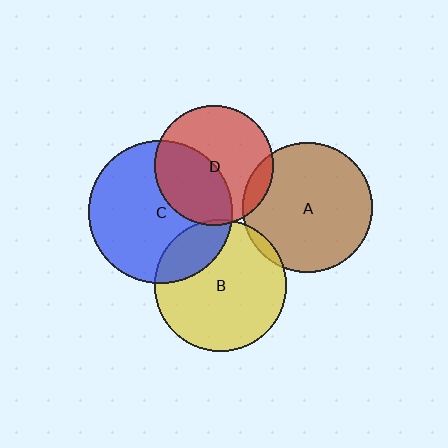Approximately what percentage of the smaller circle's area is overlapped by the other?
Approximately 10%.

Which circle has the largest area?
Circle C (blue).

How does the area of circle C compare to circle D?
Approximately 1.4 times.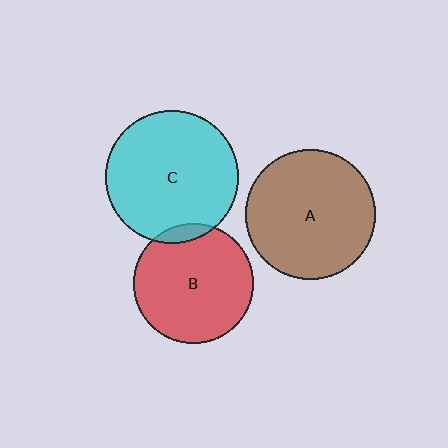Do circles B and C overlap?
Yes.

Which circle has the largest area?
Circle C (cyan).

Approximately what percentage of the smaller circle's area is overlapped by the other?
Approximately 5%.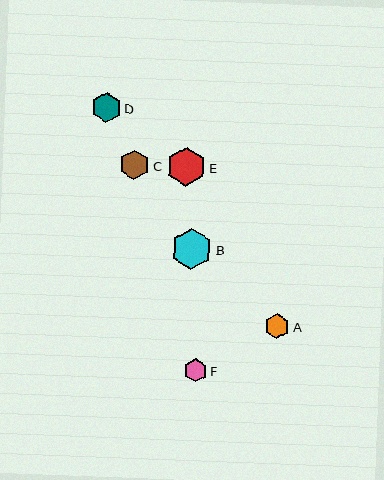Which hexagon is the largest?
Hexagon B is the largest with a size of approximately 41 pixels.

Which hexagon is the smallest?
Hexagon F is the smallest with a size of approximately 23 pixels.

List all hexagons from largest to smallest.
From largest to smallest: B, E, D, C, A, F.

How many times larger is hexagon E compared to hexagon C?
Hexagon E is approximately 1.3 times the size of hexagon C.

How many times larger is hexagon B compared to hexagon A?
Hexagon B is approximately 1.7 times the size of hexagon A.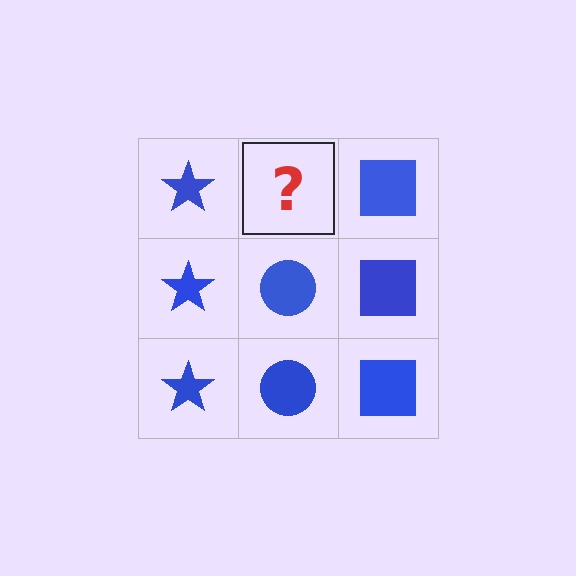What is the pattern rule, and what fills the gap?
The rule is that each column has a consistent shape. The gap should be filled with a blue circle.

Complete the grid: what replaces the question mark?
The question mark should be replaced with a blue circle.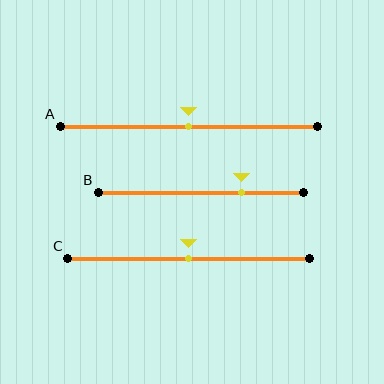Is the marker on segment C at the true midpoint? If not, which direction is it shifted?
Yes, the marker on segment C is at the true midpoint.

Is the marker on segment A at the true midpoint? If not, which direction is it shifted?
Yes, the marker on segment A is at the true midpoint.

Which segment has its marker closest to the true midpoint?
Segment A has its marker closest to the true midpoint.